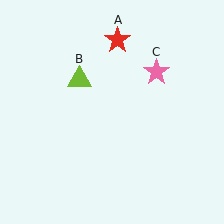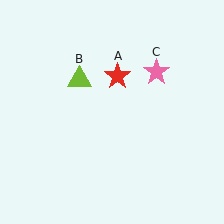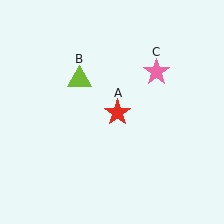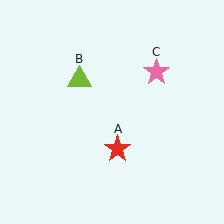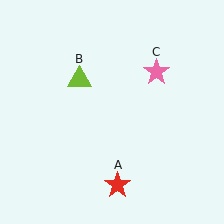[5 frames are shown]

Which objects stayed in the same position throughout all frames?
Lime triangle (object B) and pink star (object C) remained stationary.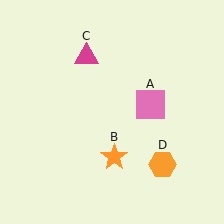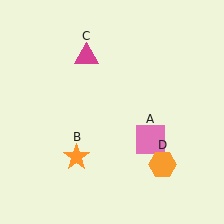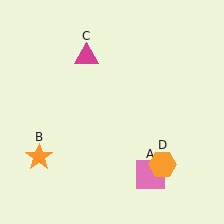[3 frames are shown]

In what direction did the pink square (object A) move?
The pink square (object A) moved down.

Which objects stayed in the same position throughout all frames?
Magenta triangle (object C) and orange hexagon (object D) remained stationary.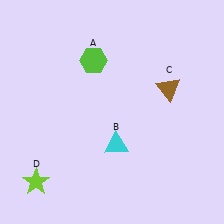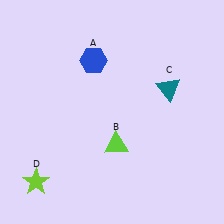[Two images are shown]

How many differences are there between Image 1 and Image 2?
There are 3 differences between the two images.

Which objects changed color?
A changed from lime to blue. B changed from cyan to lime. C changed from brown to teal.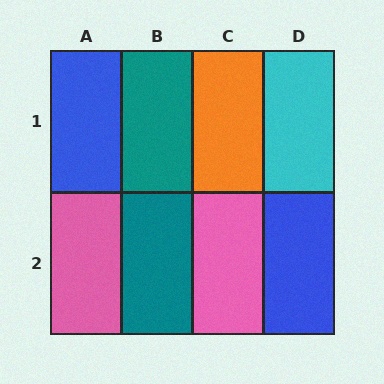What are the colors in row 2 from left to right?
Pink, teal, pink, blue.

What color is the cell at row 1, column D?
Cyan.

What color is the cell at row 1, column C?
Orange.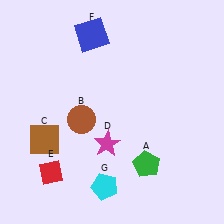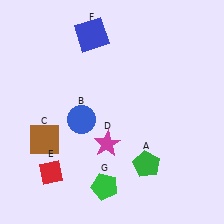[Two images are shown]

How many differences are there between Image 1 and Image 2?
There are 2 differences between the two images.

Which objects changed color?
B changed from brown to blue. G changed from cyan to green.